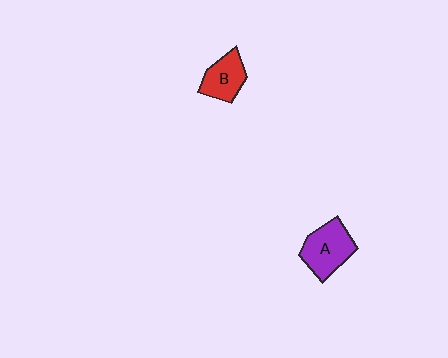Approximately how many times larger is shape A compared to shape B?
Approximately 1.4 times.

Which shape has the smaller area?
Shape B (red).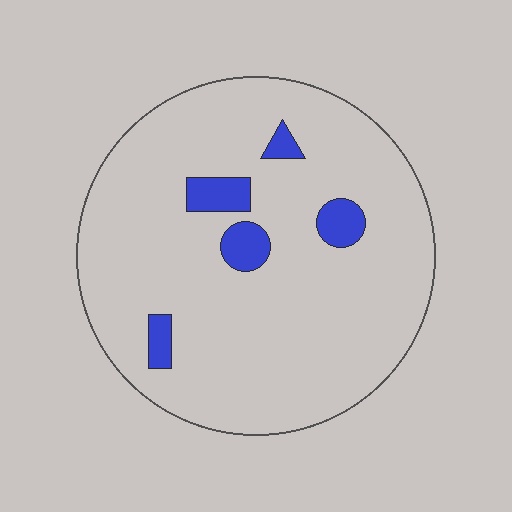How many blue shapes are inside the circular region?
5.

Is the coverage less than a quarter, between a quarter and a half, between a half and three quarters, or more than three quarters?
Less than a quarter.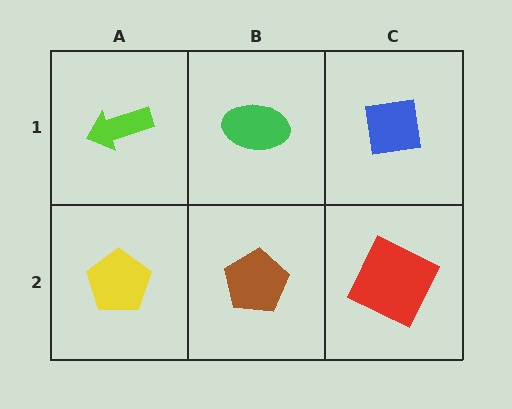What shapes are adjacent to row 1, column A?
A yellow pentagon (row 2, column A), a green ellipse (row 1, column B).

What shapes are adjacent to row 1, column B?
A brown pentagon (row 2, column B), a lime arrow (row 1, column A), a blue square (row 1, column C).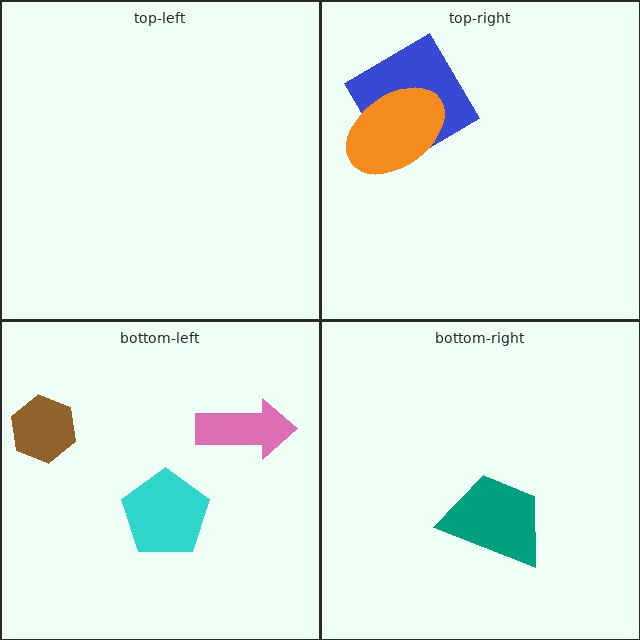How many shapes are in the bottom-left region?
3.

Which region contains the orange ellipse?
The top-right region.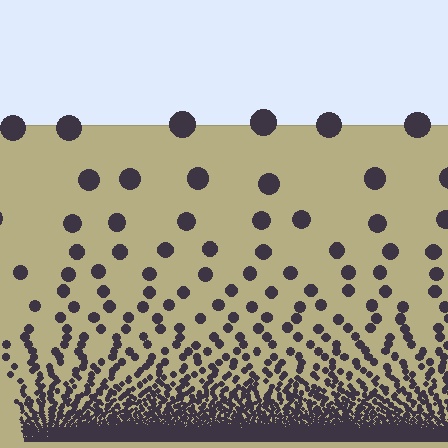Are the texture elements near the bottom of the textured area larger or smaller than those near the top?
Smaller. The gradient is inverted — elements near the bottom are smaller and denser.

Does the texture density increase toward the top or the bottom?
Density increases toward the bottom.